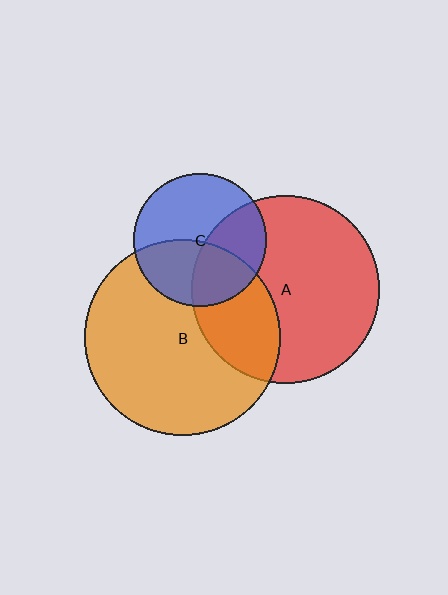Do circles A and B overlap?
Yes.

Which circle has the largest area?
Circle B (orange).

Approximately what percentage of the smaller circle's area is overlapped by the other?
Approximately 30%.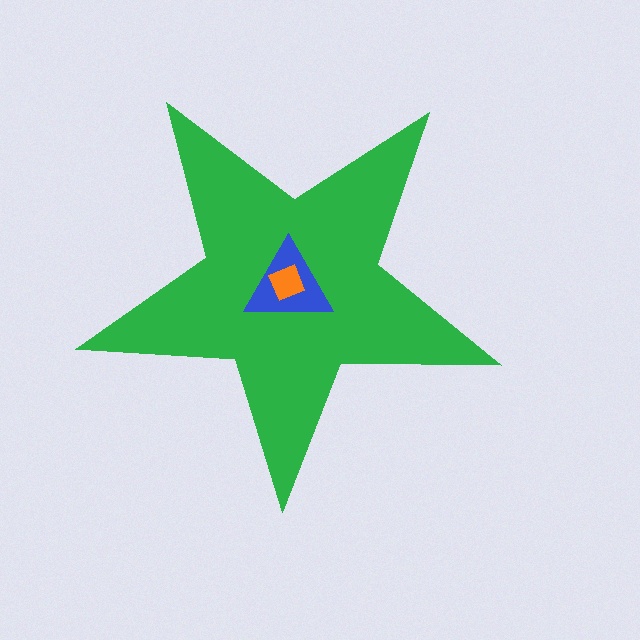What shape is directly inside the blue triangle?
The orange square.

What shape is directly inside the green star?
The blue triangle.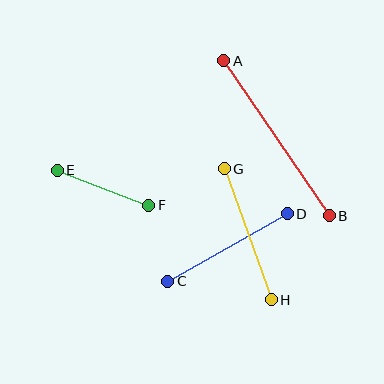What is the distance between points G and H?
The distance is approximately 139 pixels.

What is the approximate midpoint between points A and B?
The midpoint is at approximately (276, 138) pixels.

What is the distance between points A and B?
The distance is approximately 188 pixels.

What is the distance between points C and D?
The distance is approximately 137 pixels.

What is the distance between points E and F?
The distance is approximately 98 pixels.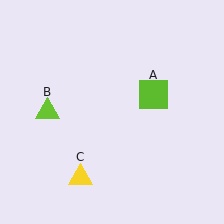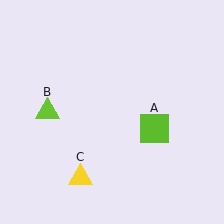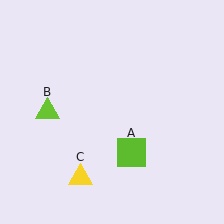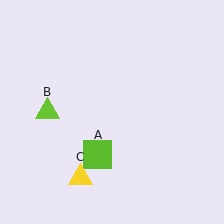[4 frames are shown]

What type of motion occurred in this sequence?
The lime square (object A) rotated clockwise around the center of the scene.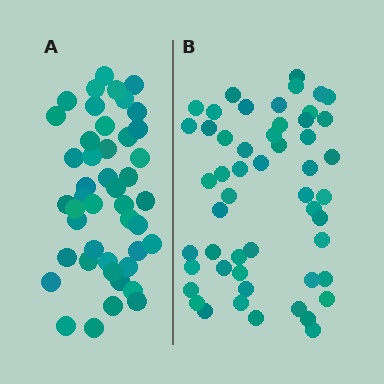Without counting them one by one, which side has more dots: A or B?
Region B (the right region) has more dots.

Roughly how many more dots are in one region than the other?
Region B has roughly 8 or so more dots than region A.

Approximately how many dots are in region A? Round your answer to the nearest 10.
About 40 dots. (The exact count is 45, which rounds to 40.)